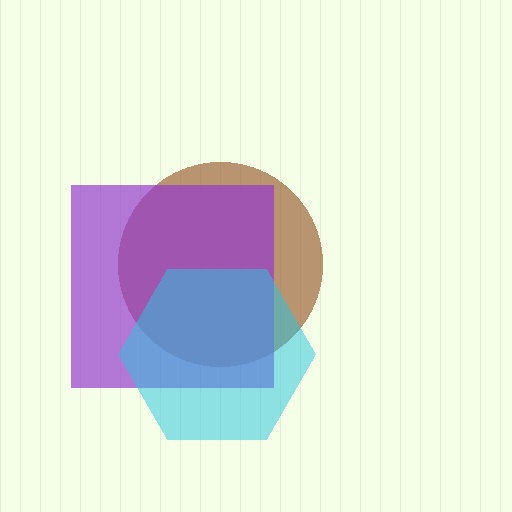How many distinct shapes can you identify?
There are 3 distinct shapes: a brown circle, a purple square, a cyan hexagon.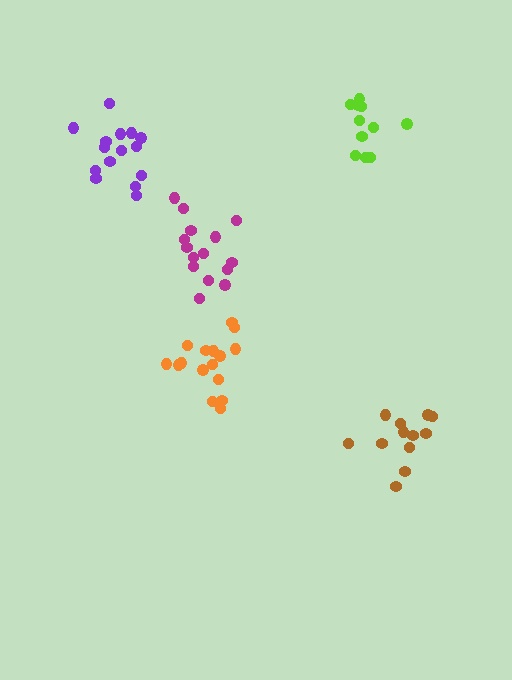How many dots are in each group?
Group 1: 15 dots, Group 2: 16 dots, Group 3: 12 dots, Group 4: 12 dots, Group 5: 15 dots (70 total).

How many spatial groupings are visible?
There are 5 spatial groupings.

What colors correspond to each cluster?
The clusters are colored: magenta, orange, brown, lime, purple.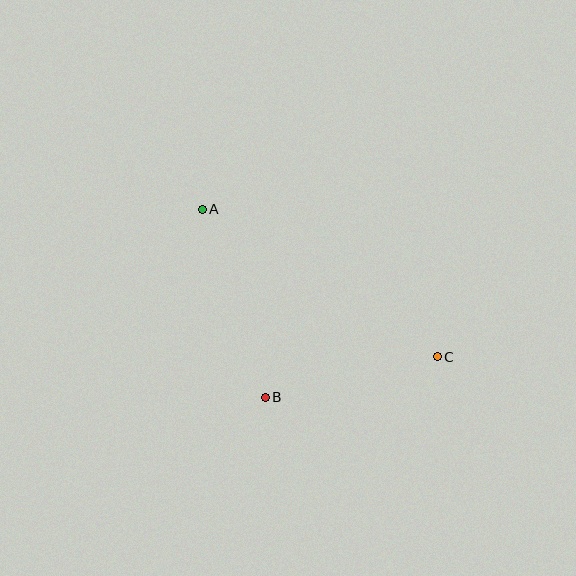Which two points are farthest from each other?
Points A and C are farthest from each other.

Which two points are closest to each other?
Points B and C are closest to each other.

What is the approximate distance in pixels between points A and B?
The distance between A and B is approximately 198 pixels.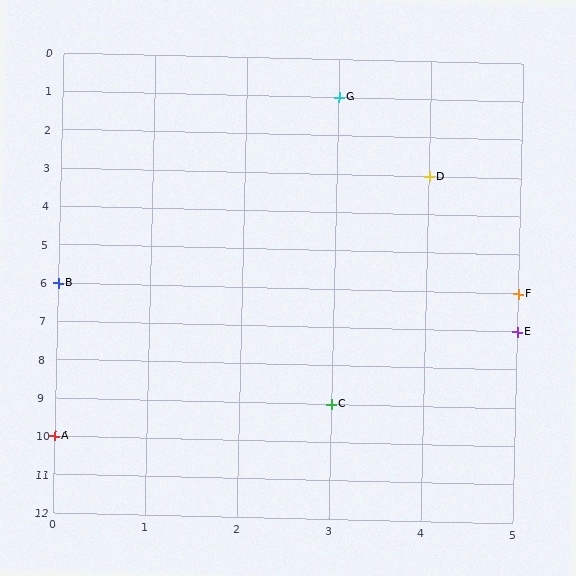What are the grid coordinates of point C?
Point C is at grid coordinates (3, 9).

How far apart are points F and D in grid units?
Points F and D are 1 column and 3 rows apart (about 3.2 grid units diagonally).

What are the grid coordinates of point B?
Point B is at grid coordinates (0, 6).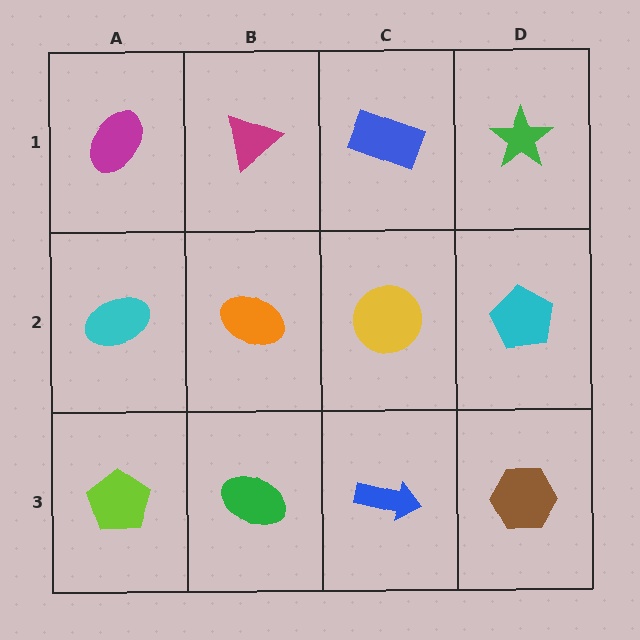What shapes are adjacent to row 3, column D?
A cyan pentagon (row 2, column D), a blue arrow (row 3, column C).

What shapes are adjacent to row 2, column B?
A magenta triangle (row 1, column B), a green ellipse (row 3, column B), a cyan ellipse (row 2, column A), a yellow circle (row 2, column C).